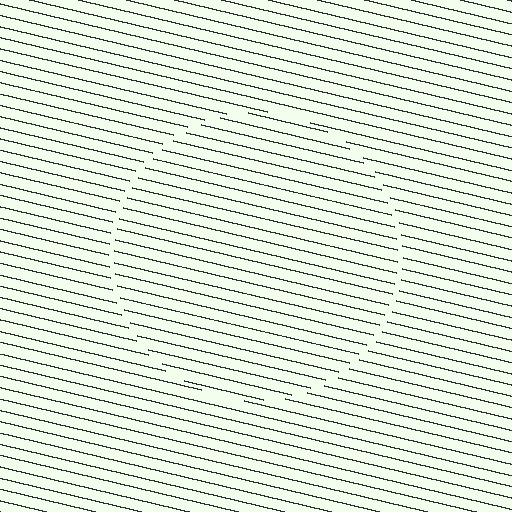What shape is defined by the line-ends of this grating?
An illusory circle. The interior of the shape contains the same grating, shifted by half a period — the contour is defined by the phase discontinuity where line-ends from the inner and outer gratings abut.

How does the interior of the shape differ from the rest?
The interior of the shape contains the same grating, shifted by half a period — the contour is defined by the phase discontinuity where line-ends from the inner and outer gratings abut.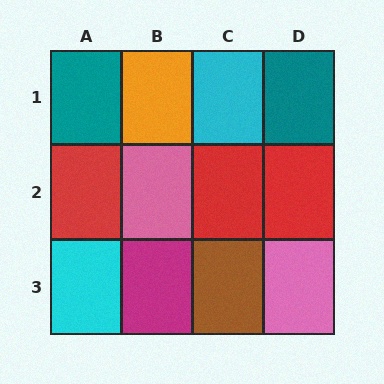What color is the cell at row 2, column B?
Pink.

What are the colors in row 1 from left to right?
Teal, orange, cyan, teal.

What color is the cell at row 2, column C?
Red.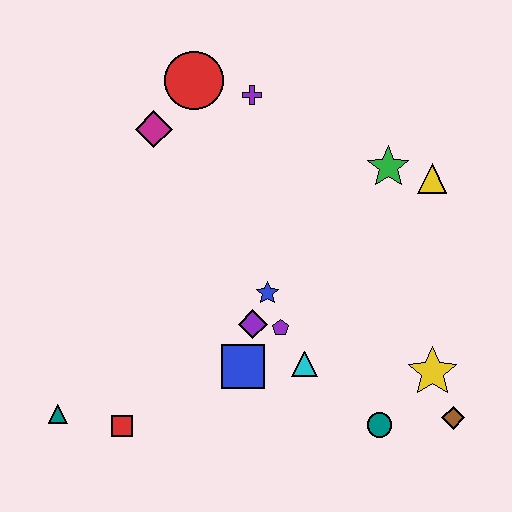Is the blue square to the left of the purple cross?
Yes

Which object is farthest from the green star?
The teal triangle is farthest from the green star.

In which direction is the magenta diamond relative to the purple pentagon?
The magenta diamond is above the purple pentagon.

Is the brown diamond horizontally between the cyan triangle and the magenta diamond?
No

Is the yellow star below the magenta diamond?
Yes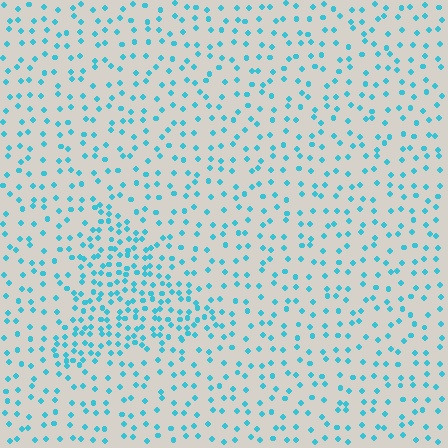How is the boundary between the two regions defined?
The boundary is defined by a change in element density (approximately 2.1x ratio). All elements are the same color, size, and shape.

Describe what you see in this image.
The image contains small cyan elements arranged at two different densities. A triangle-shaped region is visible where the elements are more densely packed than the surrounding area.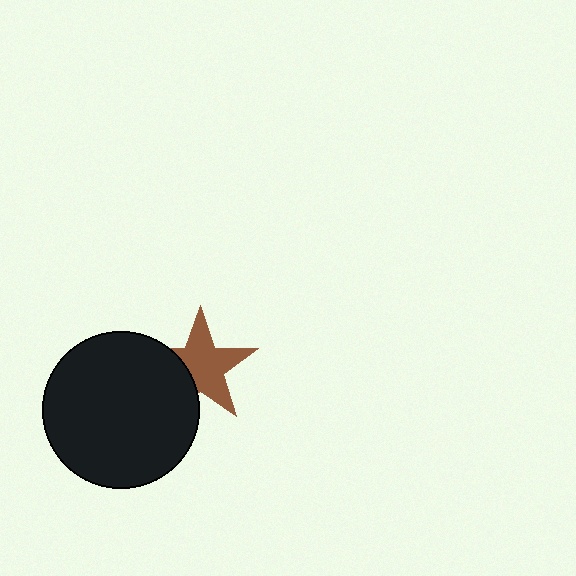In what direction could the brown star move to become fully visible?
The brown star could move right. That would shift it out from behind the black circle entirely.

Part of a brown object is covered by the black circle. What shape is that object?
It is a star.